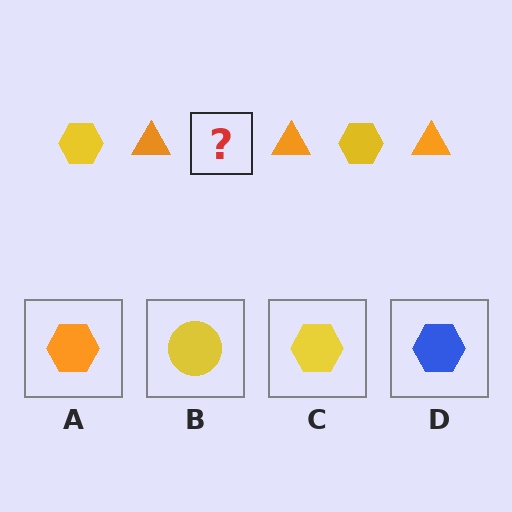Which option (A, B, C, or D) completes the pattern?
C.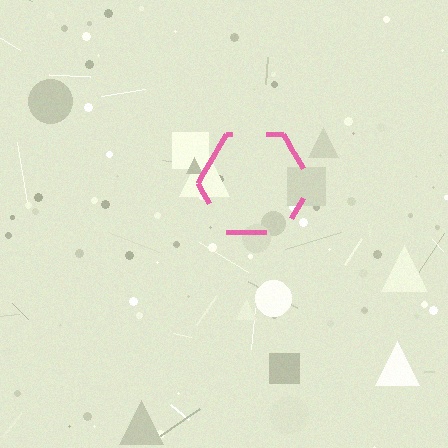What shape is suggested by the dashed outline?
The dashed outline suggests a hexagon.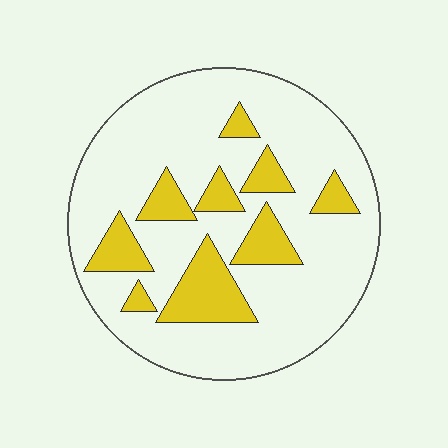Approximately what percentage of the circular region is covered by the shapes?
Approximately 20%.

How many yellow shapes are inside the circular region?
9.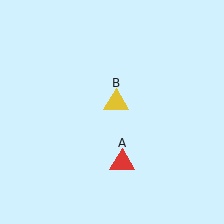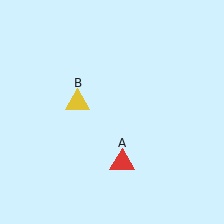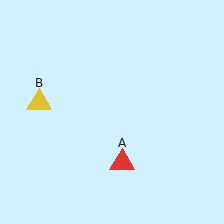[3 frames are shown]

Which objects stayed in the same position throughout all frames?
Red triangle (object A) remained stationary.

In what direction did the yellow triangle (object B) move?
The yellow triangle (object B) moved left.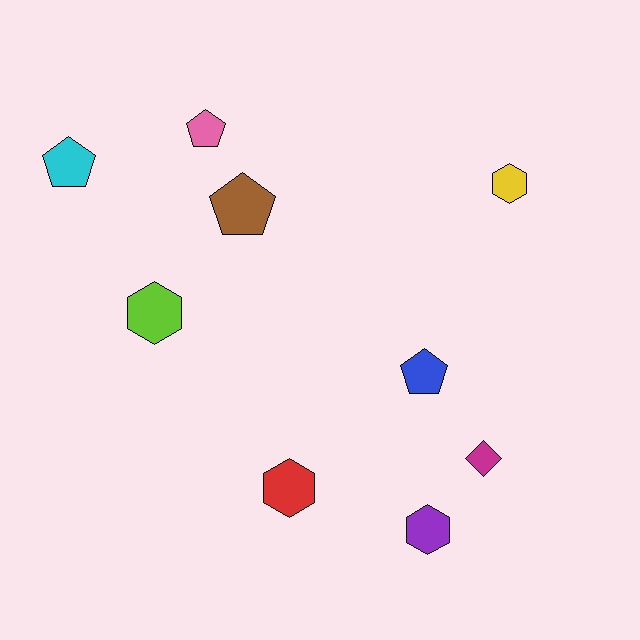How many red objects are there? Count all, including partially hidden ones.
There is 1 red object.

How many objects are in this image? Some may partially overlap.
There are 9 objects.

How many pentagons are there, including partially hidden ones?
There are 4 pentagons.